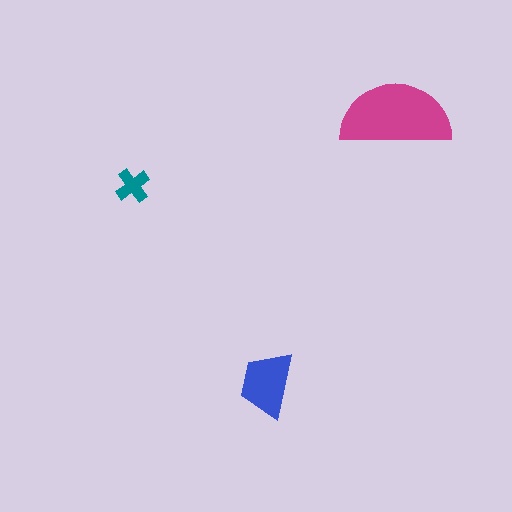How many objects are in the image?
There are 3 objects in the image.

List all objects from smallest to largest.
The teal cross, the blue trapezoid, the magenta semicircle.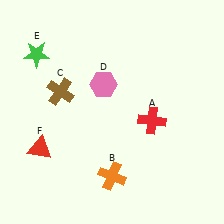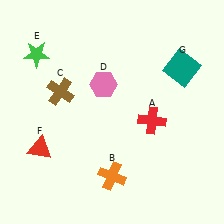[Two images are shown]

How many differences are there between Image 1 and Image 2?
There is 1 difference between the two images.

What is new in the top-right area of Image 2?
A teal square (G) was added in the top-right area of Image 2.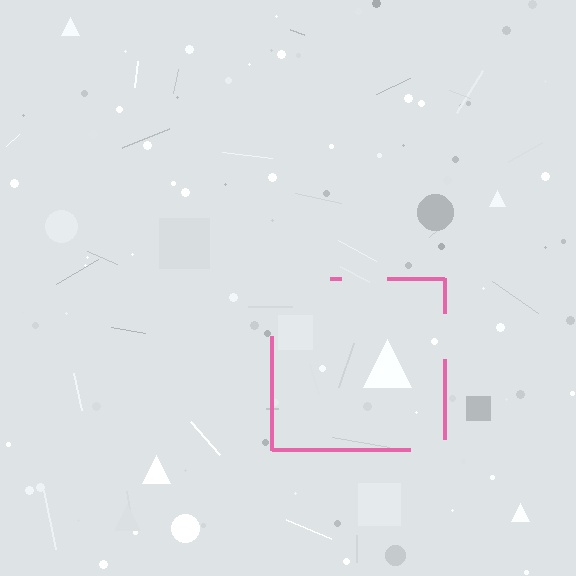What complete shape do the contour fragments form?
The contour fragments form a square.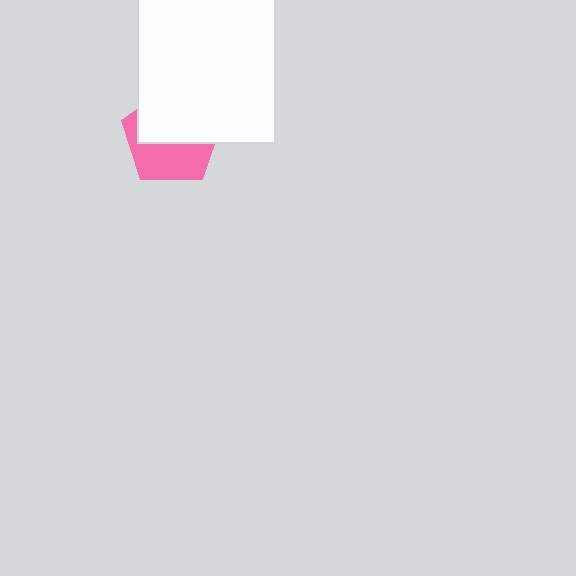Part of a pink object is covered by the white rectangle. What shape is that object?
It is a pentagon.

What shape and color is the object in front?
The object in front is a white rectangle.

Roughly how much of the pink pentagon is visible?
About half of it is visible (roughly 46%).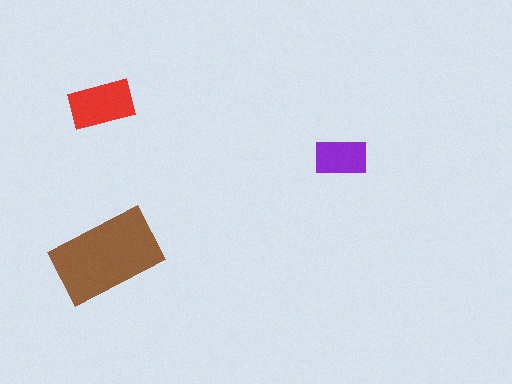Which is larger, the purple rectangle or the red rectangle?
The red one.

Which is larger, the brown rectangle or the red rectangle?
The brown one.